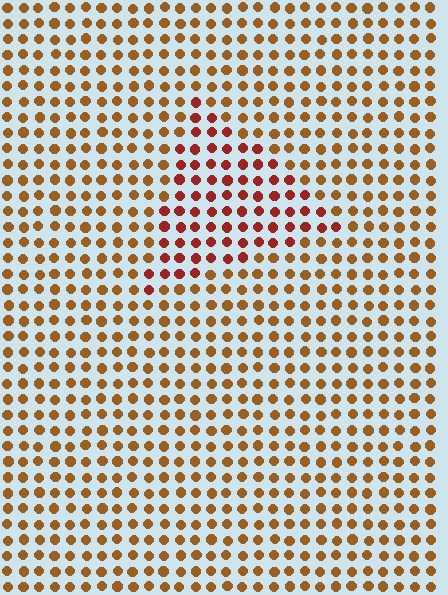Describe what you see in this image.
The image is filled with small brown elements in a uniform arrangement. A triangle-shaped region is visible where the elements are tinted to a slightly different hue, forming a subtle color boundary.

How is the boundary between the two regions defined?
The boundary is defined purely by a slight shift in hue (about 30 degrees). Spacing, size, and orientation are identical on both sides.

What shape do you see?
I see a triangle.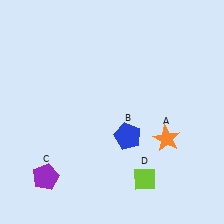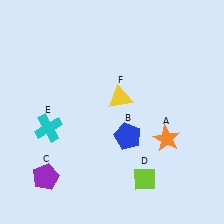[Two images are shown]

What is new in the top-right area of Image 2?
A yellow triangle (F) was added in the top-right area of Image 2.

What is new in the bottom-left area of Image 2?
A cyan cross (E) was added in the bottom-left area of Image 2.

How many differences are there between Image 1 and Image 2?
There are 2 differences between the two images.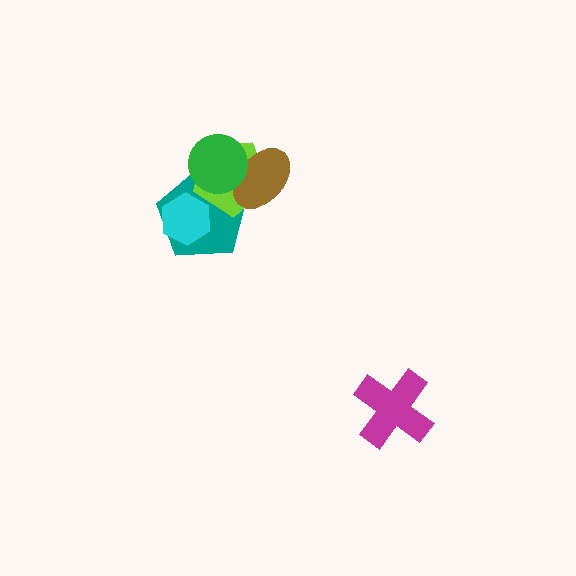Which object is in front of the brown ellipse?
The green circle is in front of the brown ellipse.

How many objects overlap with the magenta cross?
0 objects overlap with the magenta cross.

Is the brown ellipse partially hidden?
Yes, it is partially covered by another shape.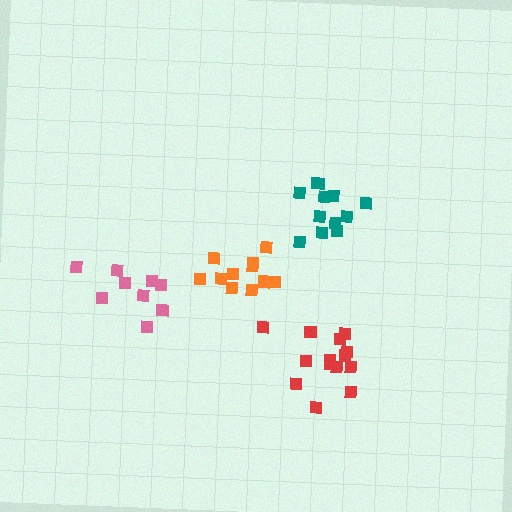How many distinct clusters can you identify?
There are 4 distinct clusters.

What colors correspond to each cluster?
The clusters are colored: orange, pink, red, teal.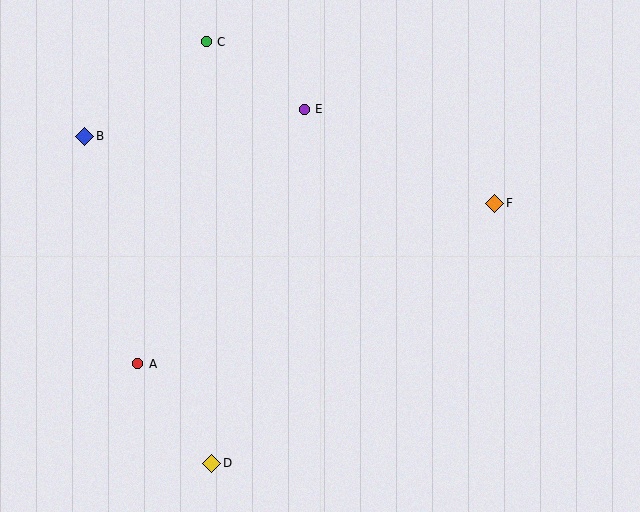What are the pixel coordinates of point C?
Point C is at (206, 42).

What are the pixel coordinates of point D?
Point D is at (212, 463).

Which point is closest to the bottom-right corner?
Point F is closest to the bottom-right corner.